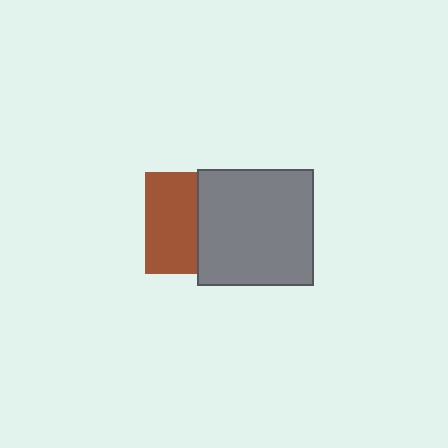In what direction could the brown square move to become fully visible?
The brown square could move left. That would shift it out from behind the gray square entirely.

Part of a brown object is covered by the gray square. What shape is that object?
It is a square.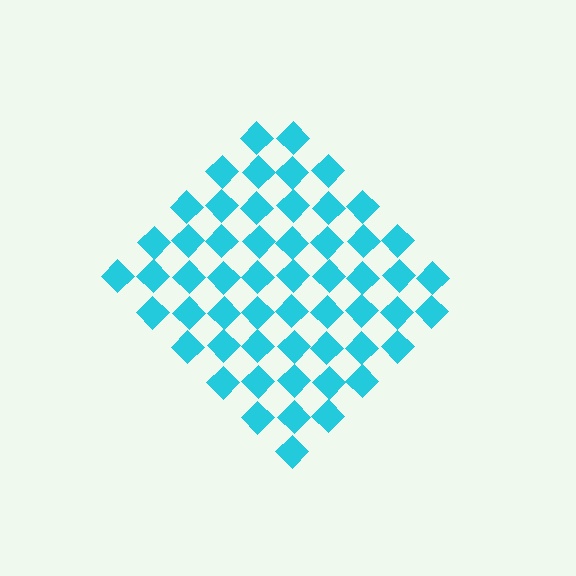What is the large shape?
The large shape is a diamond.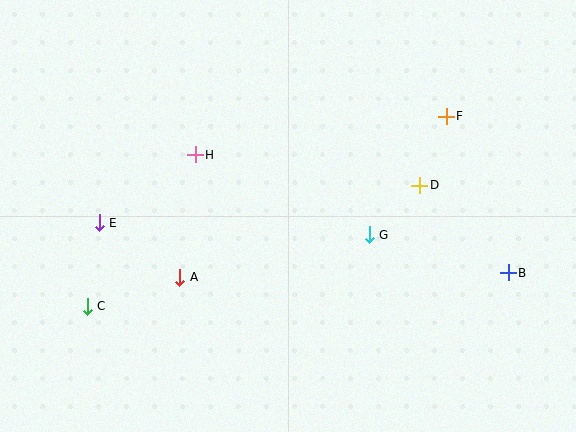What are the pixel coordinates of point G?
Point G is at (369, 235).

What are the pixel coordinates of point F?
Point F is at (446, 116).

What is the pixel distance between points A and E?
The distance between A and E is 97 pixels.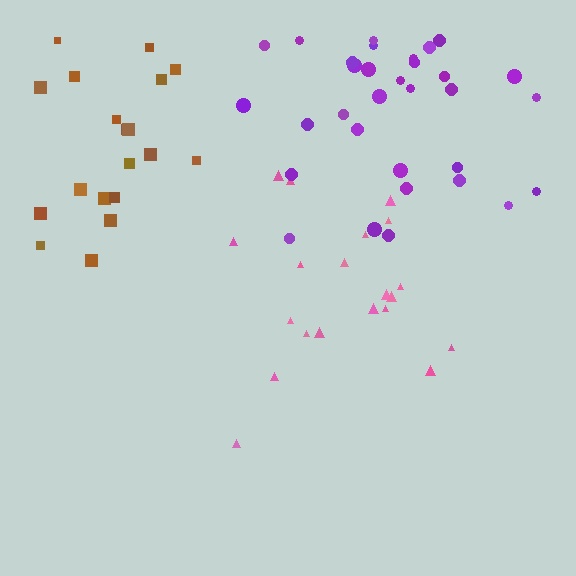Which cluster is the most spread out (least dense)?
Pink.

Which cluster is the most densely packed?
Purple.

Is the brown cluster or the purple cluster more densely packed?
Purple.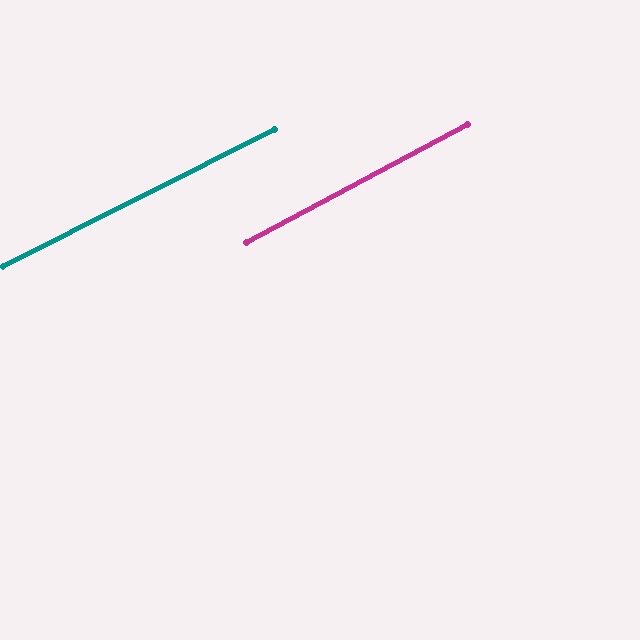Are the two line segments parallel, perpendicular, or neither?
Parallel — their directions differ by only 1.2°.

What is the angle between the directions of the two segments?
Approximately 1 degree.